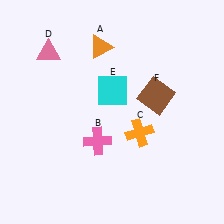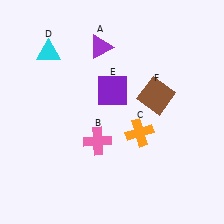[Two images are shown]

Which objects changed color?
A changed from orange to purple. D changed from pink to cyan. E changed from cyan to purple.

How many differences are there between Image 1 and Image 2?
There are 3 differences between the two images.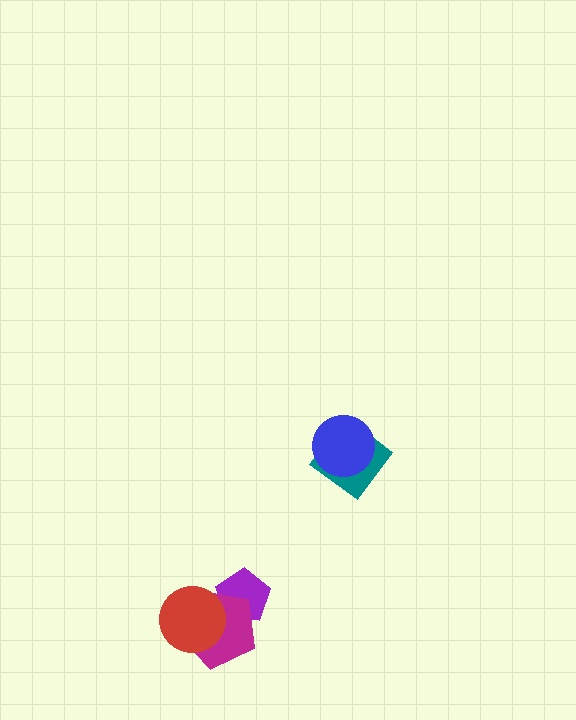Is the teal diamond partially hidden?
Yes, it is partially covered by another shape.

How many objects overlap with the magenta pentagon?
2 objects overlap with the magenta pentagon.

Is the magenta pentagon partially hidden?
Yes, it is partially covered by another shape.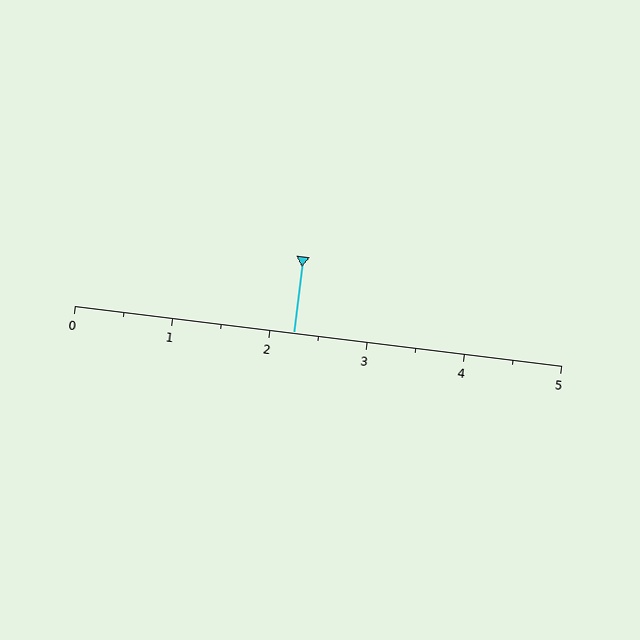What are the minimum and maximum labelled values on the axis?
The axis runs from 0 to 5.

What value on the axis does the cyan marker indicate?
The marker indicates approximately 2.2.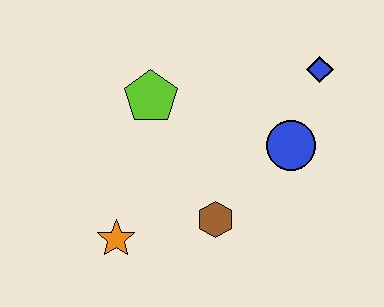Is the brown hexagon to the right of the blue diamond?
No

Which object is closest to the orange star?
The brown hexagon is closest to the orange star.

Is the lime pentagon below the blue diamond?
Yes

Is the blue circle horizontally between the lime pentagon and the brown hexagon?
No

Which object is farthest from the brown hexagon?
The blue diamond is farthest from the brown hexagon.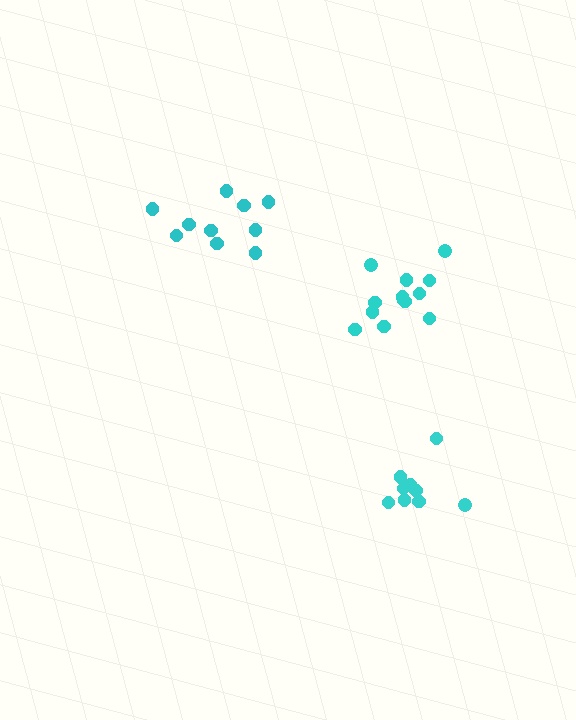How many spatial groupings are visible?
There are 3 spatial groupings.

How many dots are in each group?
Group 1: 10 dots, Group 2: 9 dots, Group 3: 13 dots (32 total).